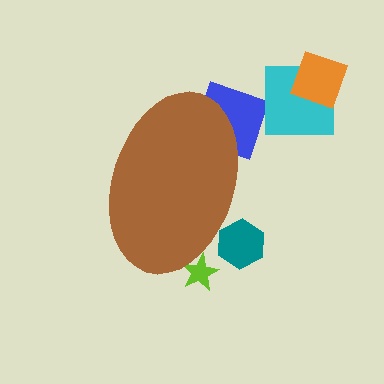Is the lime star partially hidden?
Yes, the lime star is partially hidden behind the brown ellipse.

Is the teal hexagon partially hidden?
Yes, the teal hexagon is partially hidden behind the brown ellipse.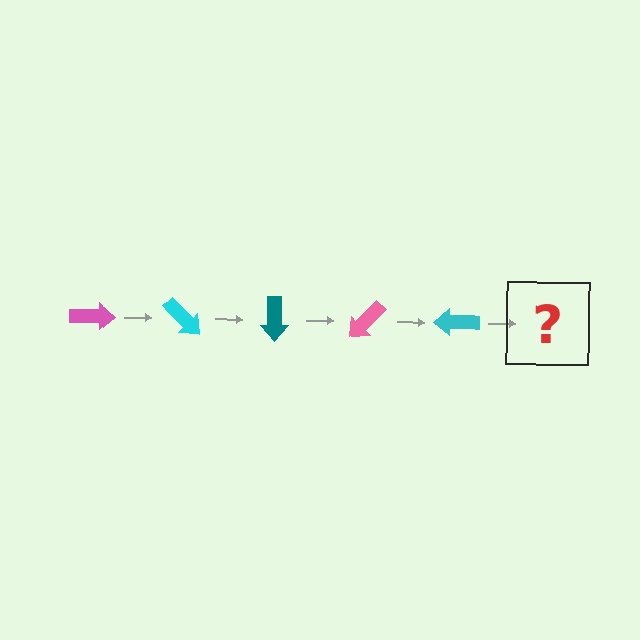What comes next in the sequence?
The next element should be a teal arrow, rotated 225 degrees from the start.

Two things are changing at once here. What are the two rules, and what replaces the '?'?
The two rules are that it rotates 45 degrees each step and the color cycles through pink, cyan, and teal. The '?' should be a teal arrow, rotated 225 degrees from the start.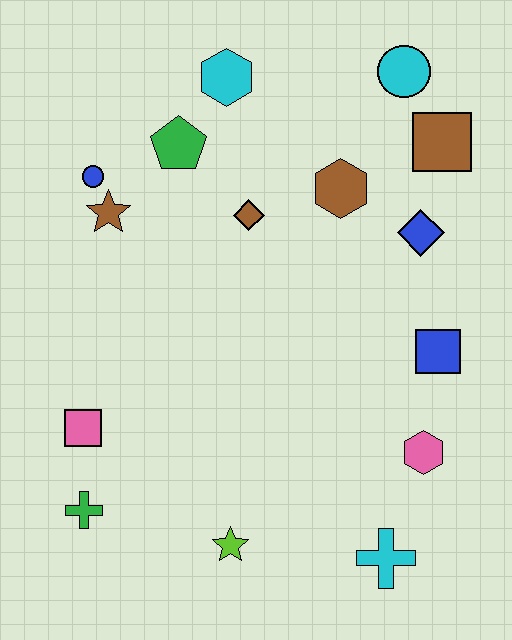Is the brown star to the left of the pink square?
No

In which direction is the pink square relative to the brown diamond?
The pink square is below the brown diamond.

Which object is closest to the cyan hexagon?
The green pentagon is closest to the cyan hexagon.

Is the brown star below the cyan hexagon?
Yes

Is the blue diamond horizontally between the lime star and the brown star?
No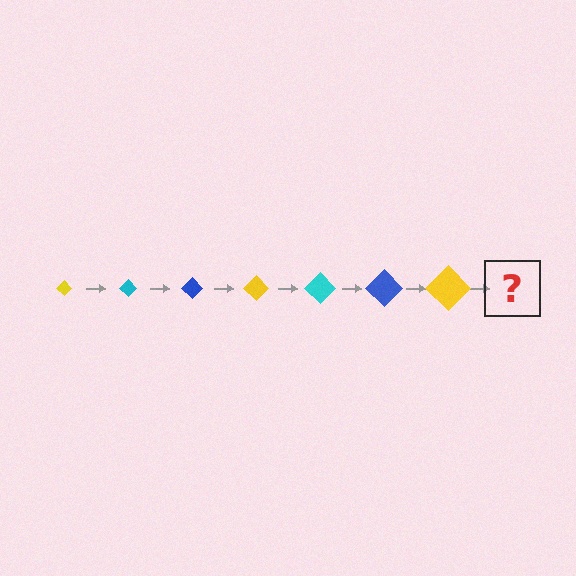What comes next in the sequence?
The next element should be a cyan diamond, larger than the previous one.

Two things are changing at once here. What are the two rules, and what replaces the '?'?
The two rules are that the diamond grows larger each step and the color cycles through yellow, cyan, and blue. The '?' should be a cyan diamond, larger than the previous one.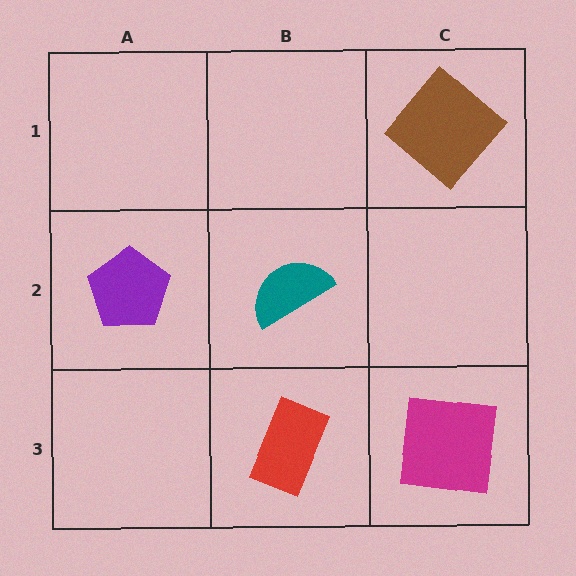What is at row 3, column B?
A red rectangle.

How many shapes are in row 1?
1 shape.